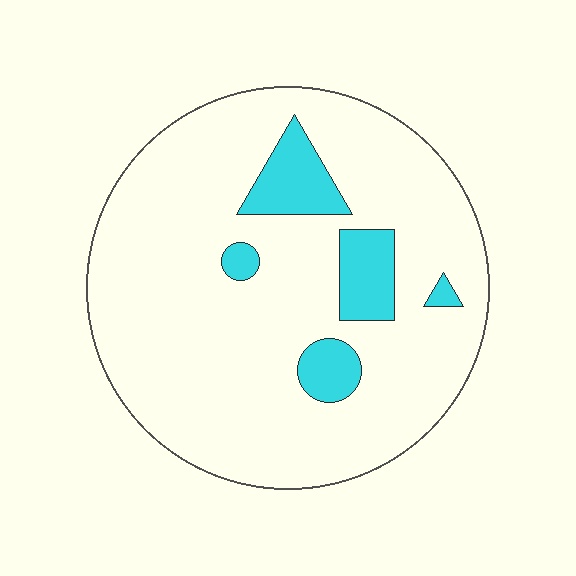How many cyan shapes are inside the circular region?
5.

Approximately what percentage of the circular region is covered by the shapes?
Approximately 15%.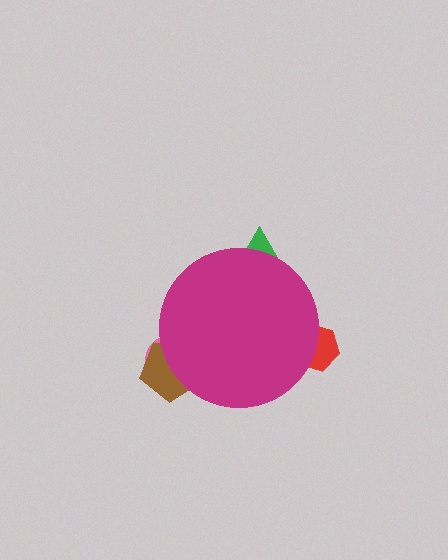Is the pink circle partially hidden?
Yes, the pink circle is partially hidden behind the magenta circle.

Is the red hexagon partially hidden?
Yes, the red hexagon is partially hidden behind the magenta circle.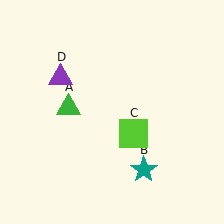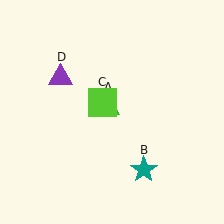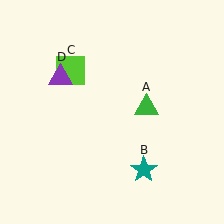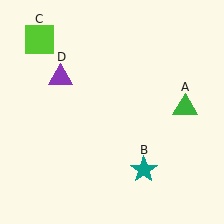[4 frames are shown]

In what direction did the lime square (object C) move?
The lime square (object C) moved up and to the left.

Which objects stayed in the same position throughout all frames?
Teal star (object B) and purple triangle (object D) remained stationary.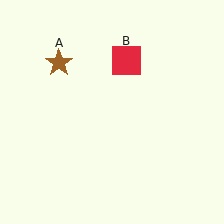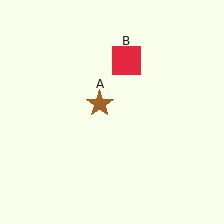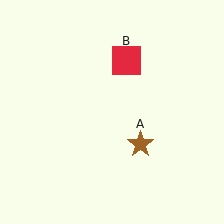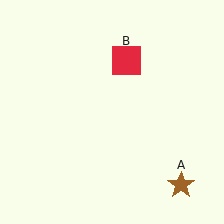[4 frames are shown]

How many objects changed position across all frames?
1 object changed position: brown star (object A).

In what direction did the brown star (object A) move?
The brown star (object A) moved down and to the right.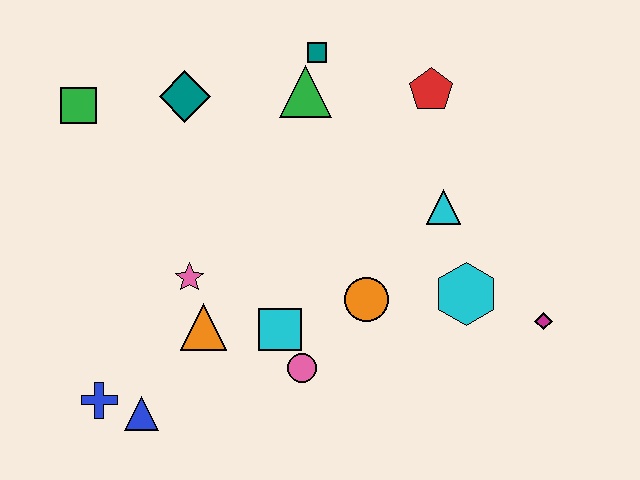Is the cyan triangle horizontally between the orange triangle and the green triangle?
No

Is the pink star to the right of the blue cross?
Yes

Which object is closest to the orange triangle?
The pink star is closest to the orange triangle.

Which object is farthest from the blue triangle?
The red pentagon is farthest from the blue triangle.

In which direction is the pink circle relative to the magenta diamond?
The pink circle is to the left of the magenta diamond.